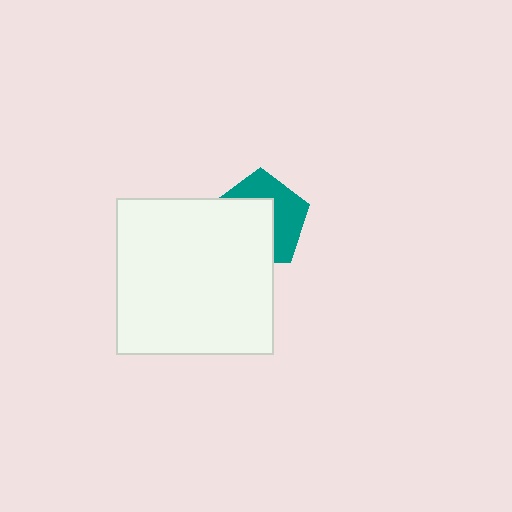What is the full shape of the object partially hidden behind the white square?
The partially hidden object is a teal pentagon.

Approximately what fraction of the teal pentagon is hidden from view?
Roughly 54% of the teal pentagon is hidden behind the white square.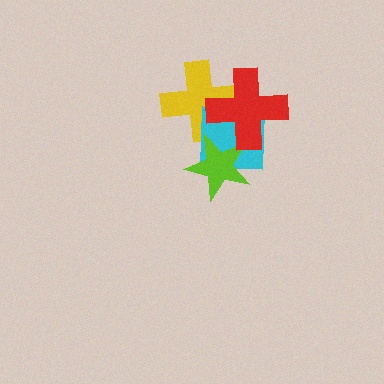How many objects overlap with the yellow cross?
3 objects overlap with the yellow cross.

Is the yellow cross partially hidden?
Yes, it is partially covered by another shape.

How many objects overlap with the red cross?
3 objects overlap with the red cross.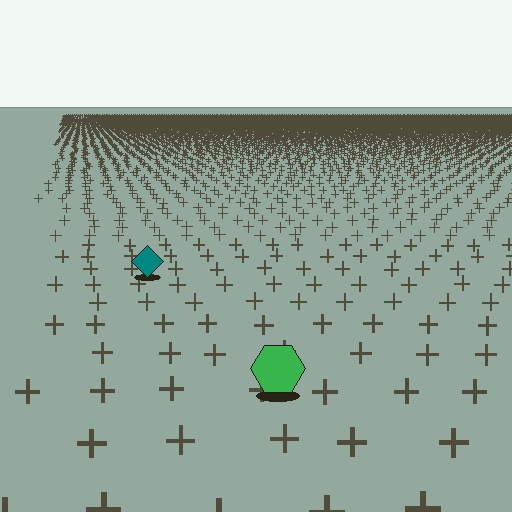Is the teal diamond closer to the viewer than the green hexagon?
No. The green hexagon is closer — you can tell from the texture gradient: the ground texture is coarser near it.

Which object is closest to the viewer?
The green hexagon is closest. The texture marks near it are larger and more spread out.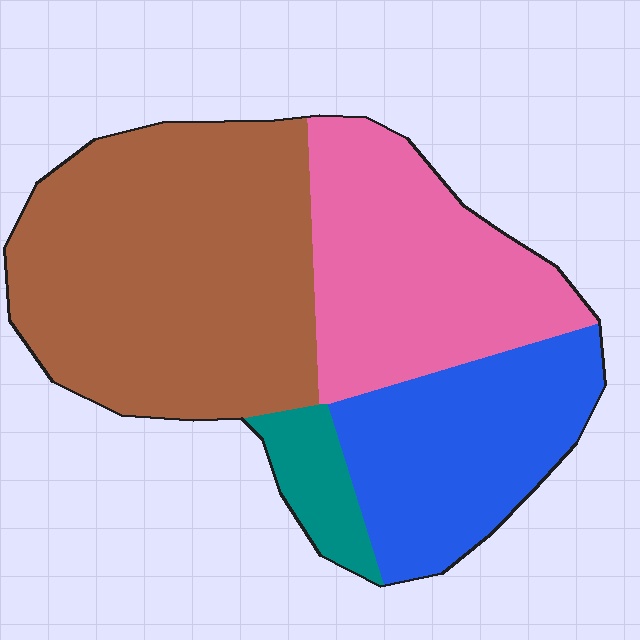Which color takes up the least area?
Teal, at roughly 5%.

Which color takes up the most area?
Brown, at roughly 45%.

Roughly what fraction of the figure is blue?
Blue covers 23% of the figure.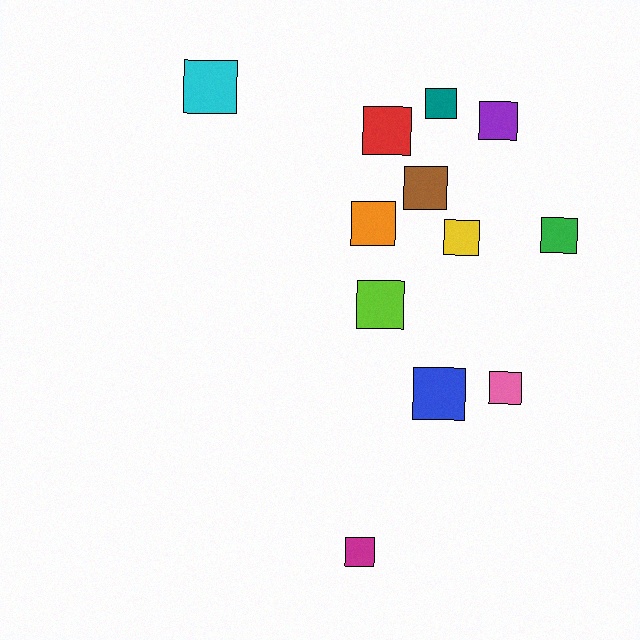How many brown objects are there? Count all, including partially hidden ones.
There is 1 brown object.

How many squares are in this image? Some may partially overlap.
There are 12 squares.